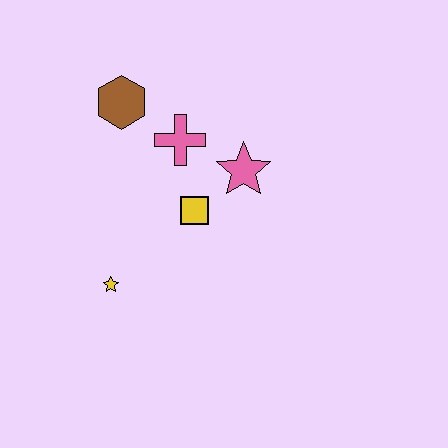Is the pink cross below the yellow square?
No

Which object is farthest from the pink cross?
The yellow star is farthest from the pink cross.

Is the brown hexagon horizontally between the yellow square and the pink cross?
No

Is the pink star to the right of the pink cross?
Yes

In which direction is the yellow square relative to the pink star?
The yellow square is to the left of the pink star.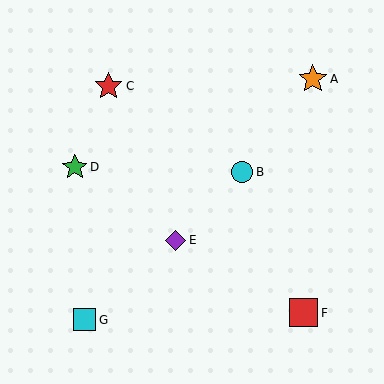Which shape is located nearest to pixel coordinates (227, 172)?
The cyan circle (labeled B) at (242, 172) is nearest to that location.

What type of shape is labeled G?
Shape G is a cyan square.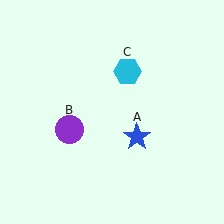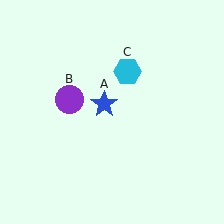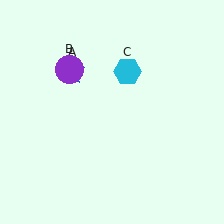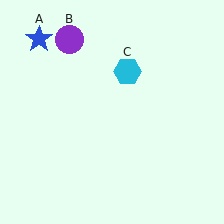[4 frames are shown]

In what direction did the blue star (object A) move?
The blue star (object A) moved up and to the left.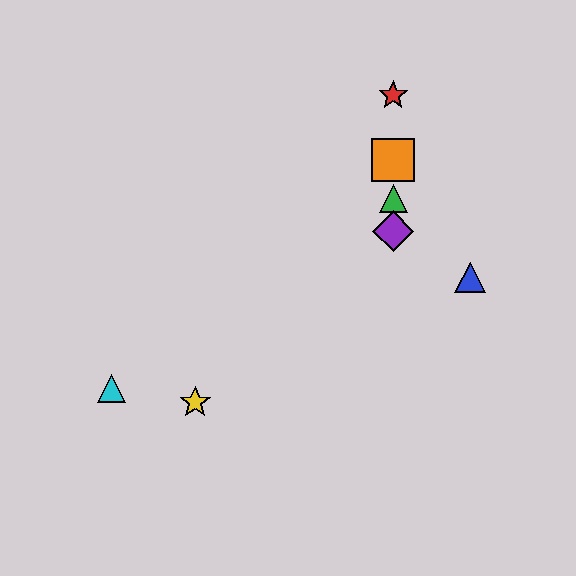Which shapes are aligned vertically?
The red star, the green triangle, the purple diamond, the orange square are aligned vertically.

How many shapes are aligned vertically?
4 shapes (the red star, the green triangle, the purple diamond, the orange square) are aligned vertically.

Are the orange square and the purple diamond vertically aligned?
Yes, both are at x≈393.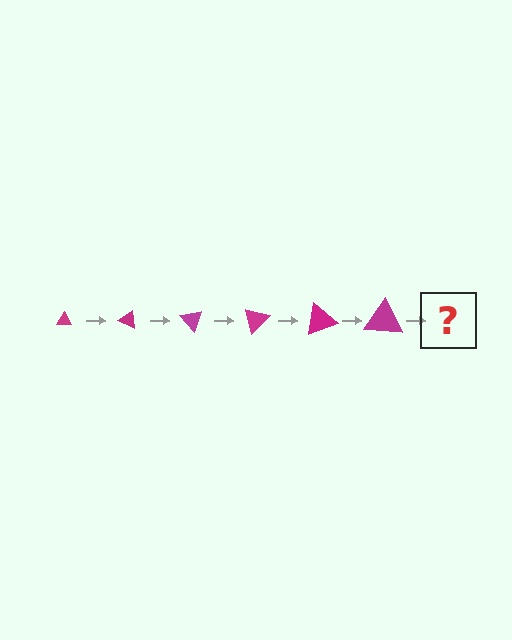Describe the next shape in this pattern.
It should be a triangle, larger than the previous one and rotated 150 degrees from the start.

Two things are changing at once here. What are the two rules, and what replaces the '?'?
The two rules are that the triangle grows larger each step and it rotates 25 degrees each step. The '?' should be a triangle, larger than the previous one and rotated 150 degrees from the start.